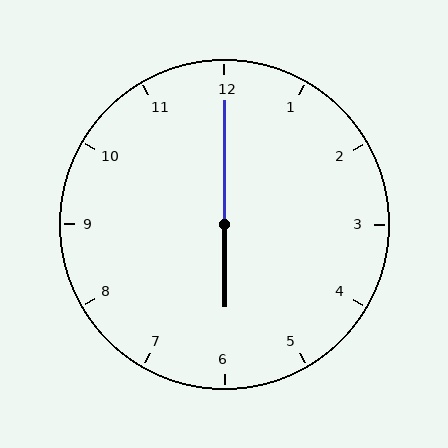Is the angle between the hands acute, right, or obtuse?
It is obtuse.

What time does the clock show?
6:00.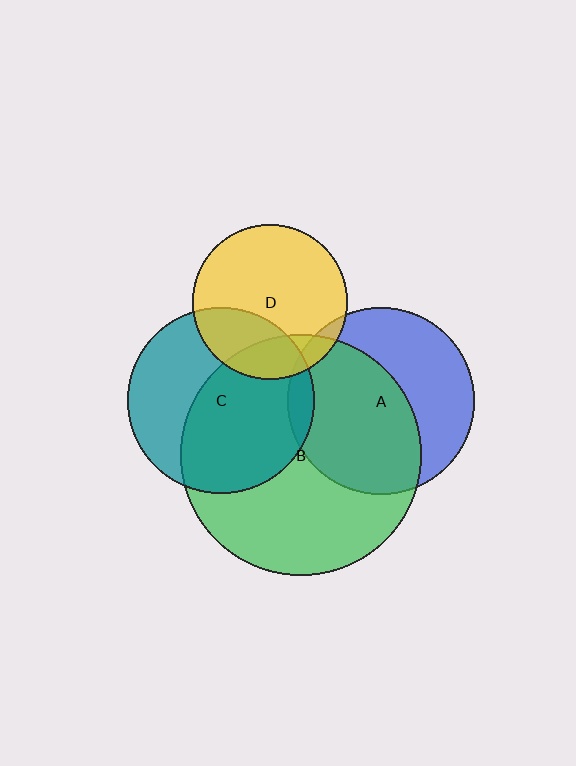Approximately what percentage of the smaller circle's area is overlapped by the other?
Approximately 30%.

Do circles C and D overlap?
Yes.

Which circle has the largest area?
Circle B (green).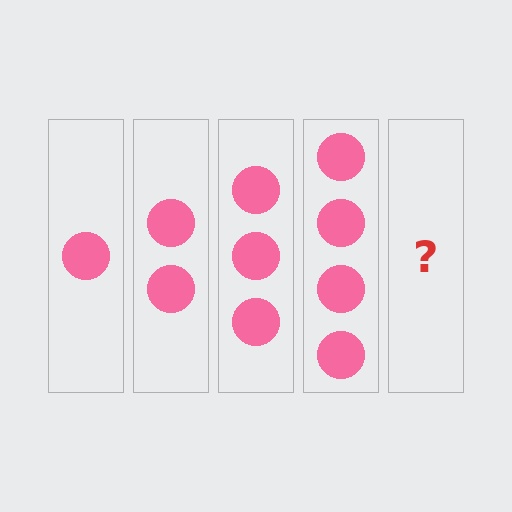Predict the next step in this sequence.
The next step is 5 circles.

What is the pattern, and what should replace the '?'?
The pattern is that each step adds one more circle. The '?' should be 5 circles.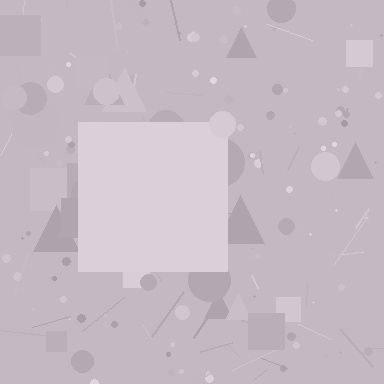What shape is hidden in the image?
A square is hidden in the image.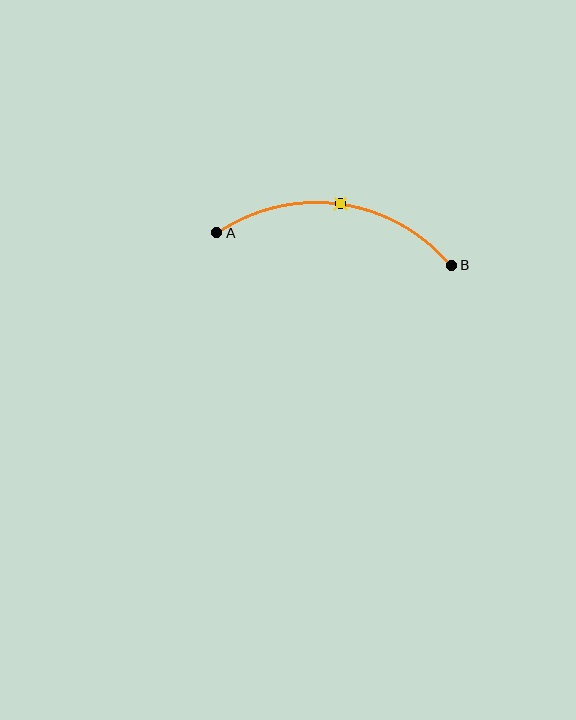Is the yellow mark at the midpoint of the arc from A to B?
Yes. The yellow mark lies on the arc at equal arc-length from both A and B — it is the arc midpoint.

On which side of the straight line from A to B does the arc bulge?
The arc bulges above the straight line connecting A and B.